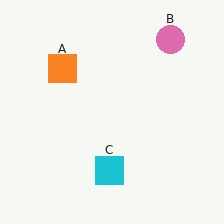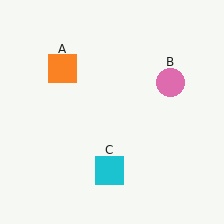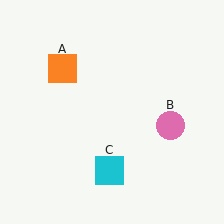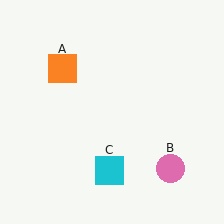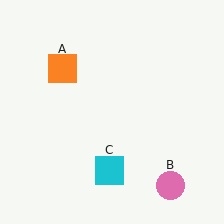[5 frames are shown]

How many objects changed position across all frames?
1 object changed position: pink circle (object B).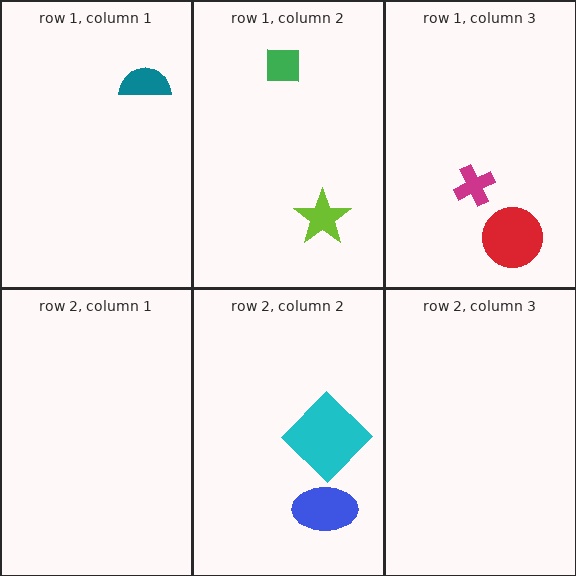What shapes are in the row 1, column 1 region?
The teal semicircle.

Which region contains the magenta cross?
The row 1, column 3 region.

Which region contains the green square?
The row 1, column 2 region.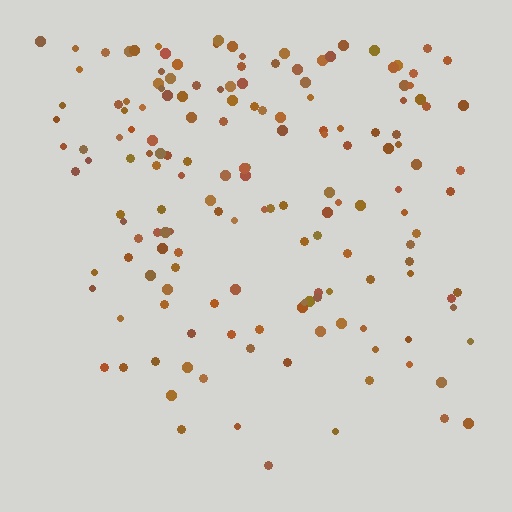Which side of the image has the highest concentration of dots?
The top.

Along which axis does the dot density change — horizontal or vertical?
Vertical.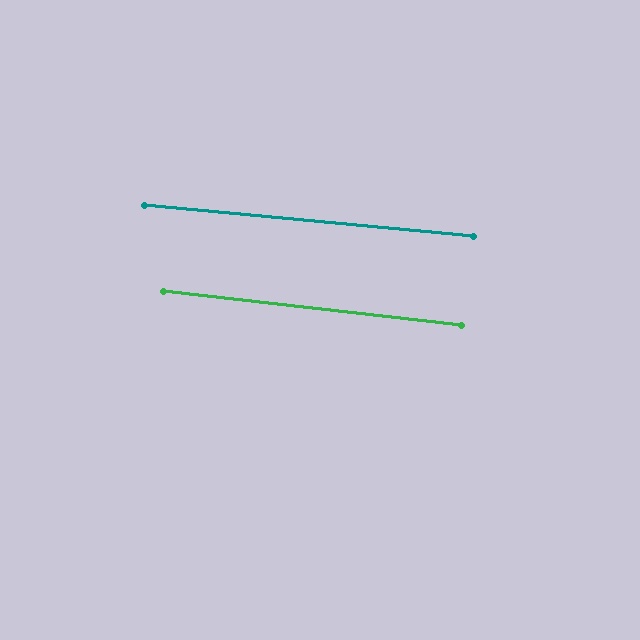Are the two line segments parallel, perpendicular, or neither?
Parallel — their directions differ by only 1.0°.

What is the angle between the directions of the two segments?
Approximately 1 degree.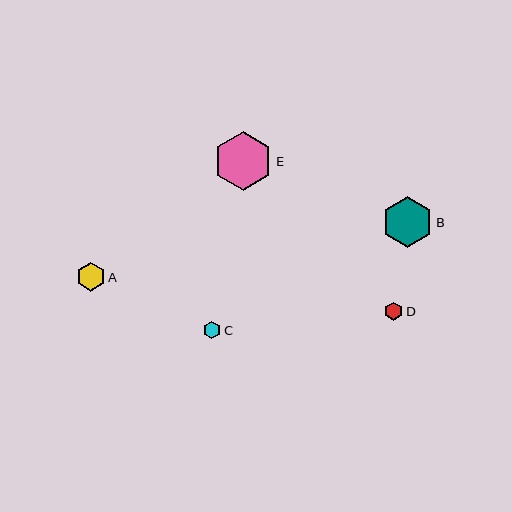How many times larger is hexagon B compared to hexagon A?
Hexagon B is approximately 1.8 times the size of hexagon A.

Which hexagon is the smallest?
Hexagon C is the smallest with a size of approximately 18 pixels.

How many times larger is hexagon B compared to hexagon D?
Hexagon B is approximately 2.9 times the size of hexagon D.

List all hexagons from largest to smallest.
From largest to smallest: E, B, A, D, C.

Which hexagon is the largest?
Hexagon E is the largest with a size of approximately 59 pixels.